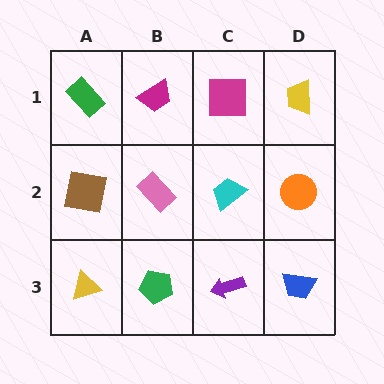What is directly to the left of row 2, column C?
A pink rectangle.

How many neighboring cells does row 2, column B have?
4.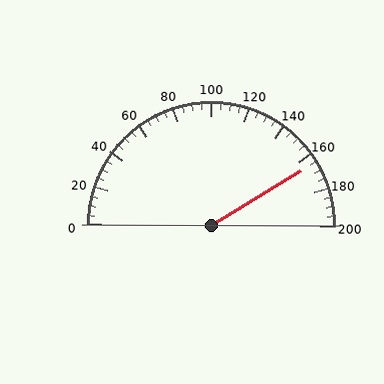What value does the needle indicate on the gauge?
The needle indicates approximately 165.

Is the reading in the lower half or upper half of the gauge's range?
The reading is in the upper half of the range (0 to 200).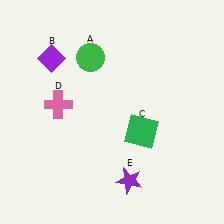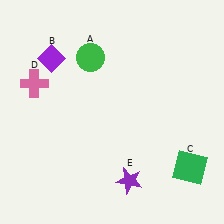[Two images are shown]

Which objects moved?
The objects that moved are: the green square (C), the pink cross (D).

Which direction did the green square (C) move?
The green square (C) moved right.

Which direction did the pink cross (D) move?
The pink cross (D) moved left.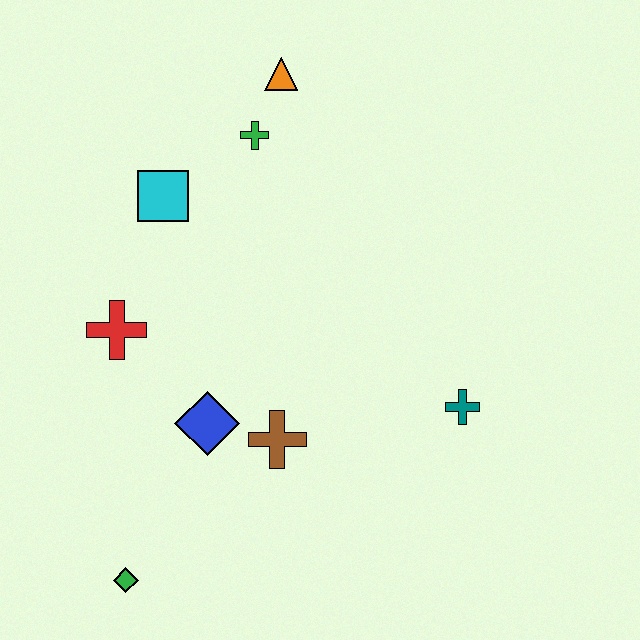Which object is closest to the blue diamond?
The brown cross is closest to the blue diamond.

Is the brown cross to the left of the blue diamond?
No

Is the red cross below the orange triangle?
Yes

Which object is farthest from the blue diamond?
The orange triangle is farthest from the blue diamond.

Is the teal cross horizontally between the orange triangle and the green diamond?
No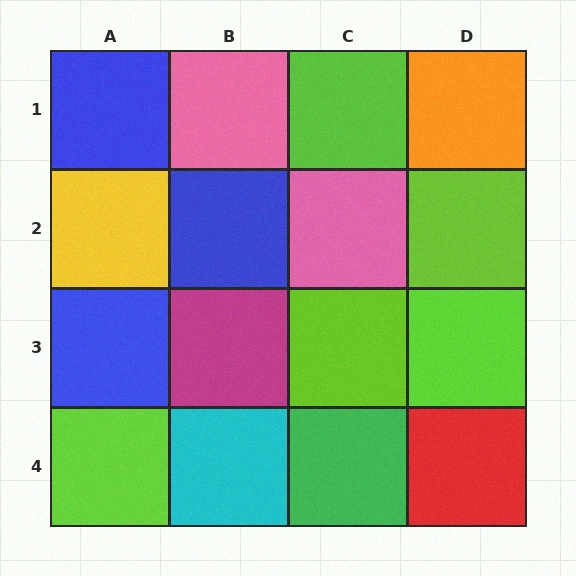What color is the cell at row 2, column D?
Lime.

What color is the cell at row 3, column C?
Lime.